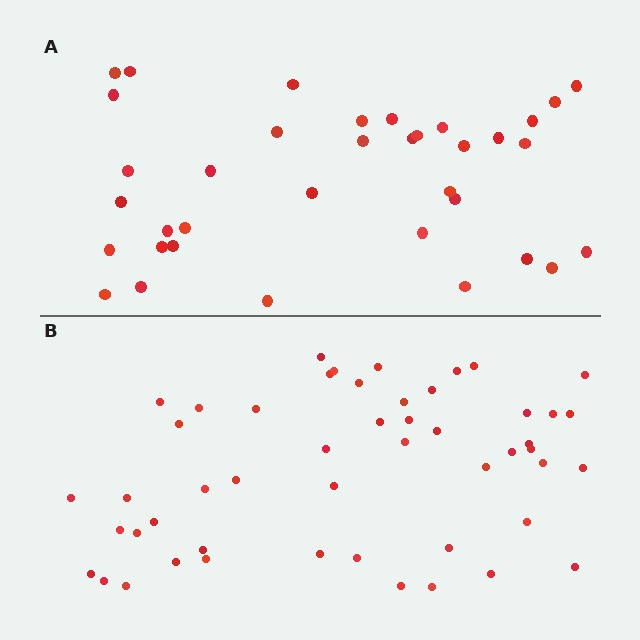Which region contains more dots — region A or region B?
Region B (the bottom region) has more dots.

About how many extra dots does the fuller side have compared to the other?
Region B has approximately 15 more dots than region A.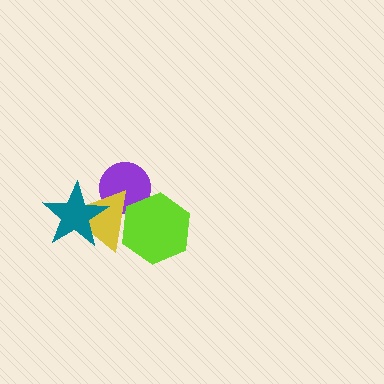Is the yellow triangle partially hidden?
Yes, it is partially covered by another shape.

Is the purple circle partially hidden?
Yes, it is partially covered by another shape.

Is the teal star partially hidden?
No, no other shape covers it.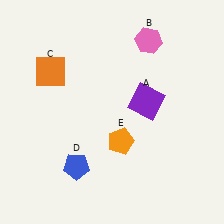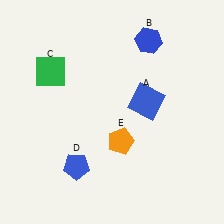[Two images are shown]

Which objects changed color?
A changed from purple to blue. B changed from pink to blue. C changed from orange to green.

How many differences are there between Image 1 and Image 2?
There are 3 differences between the two images.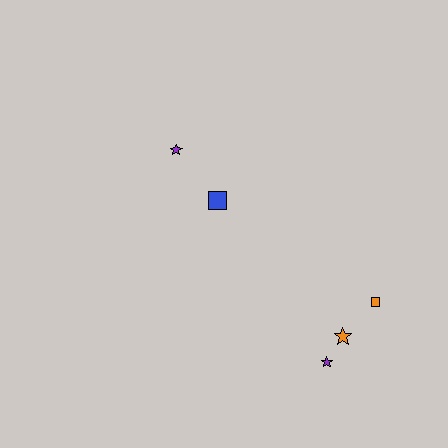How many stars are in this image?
There are 3 stars.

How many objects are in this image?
There are 5 objects.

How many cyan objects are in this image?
There are no cyan objects.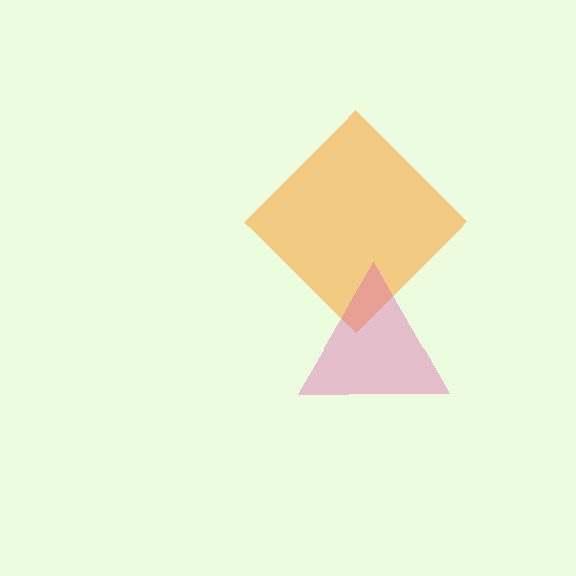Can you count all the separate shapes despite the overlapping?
Yes, there are 2 separate shapes.